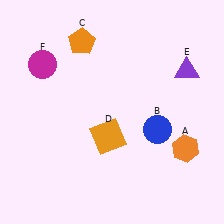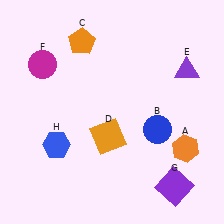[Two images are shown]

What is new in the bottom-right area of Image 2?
A purple square (G) was added in the bottom-right area of Image 2.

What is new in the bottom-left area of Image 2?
A blue hexagon (H) was added in the bottom-left area of Image 2.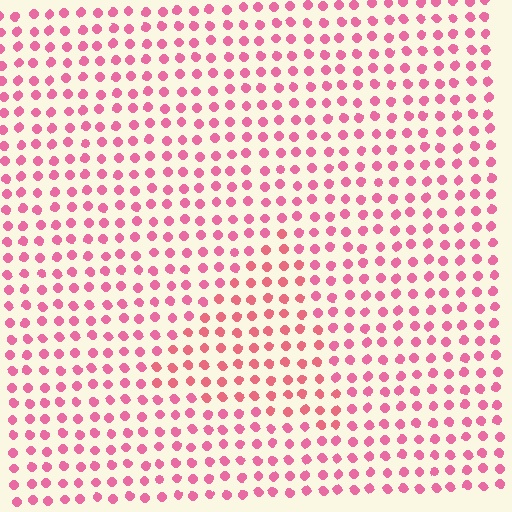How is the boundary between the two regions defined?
The boundary is defined purely by a slight shift in hue (about 17 degrees). Spacing, size, and orientation are identical on both sides.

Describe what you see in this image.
The image is filled with small pink elements in a uniform arrangement. A triangle-shaped region is visible where the elements are tinted to a slightly different hue, forming a subtle color boundary.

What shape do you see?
I see a triangle.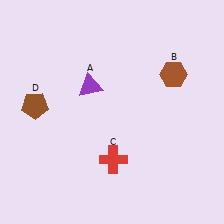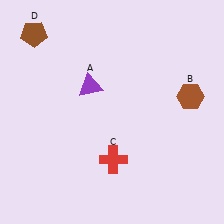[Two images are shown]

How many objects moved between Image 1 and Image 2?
2 objects moved between the two images.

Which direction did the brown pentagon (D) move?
The brown pentagon (D) moved up.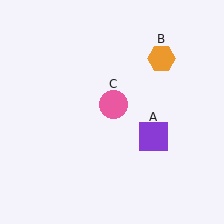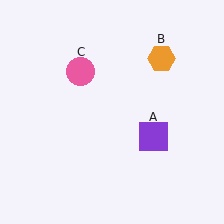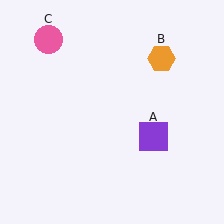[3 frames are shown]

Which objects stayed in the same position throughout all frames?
Purple square (object A) and orange hexagon (object B) remained stationary.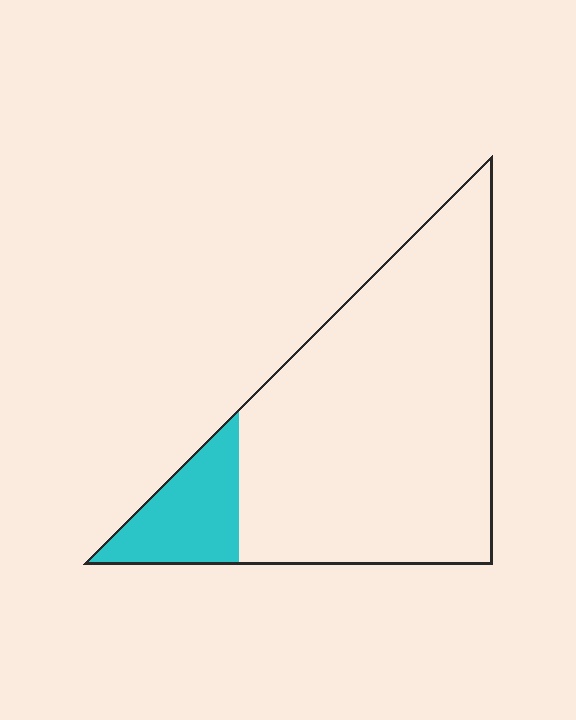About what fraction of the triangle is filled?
About one eighth (1/8).